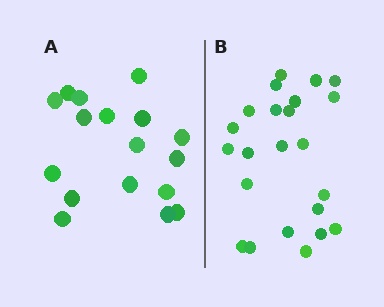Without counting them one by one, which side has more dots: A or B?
Region B (the right region) has more dots.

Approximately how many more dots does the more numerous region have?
Region B has about 6 more dots than region A.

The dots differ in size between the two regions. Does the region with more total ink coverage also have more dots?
No. Region A has more total ink coverage because its dots are larger, but region B actually contains more individual dots. Total area can be misleading — the number of items is what matters here.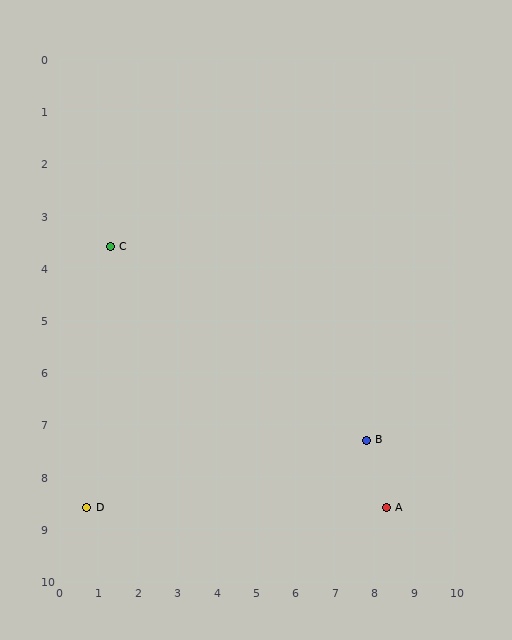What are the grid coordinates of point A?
Point A is at approximately (8.3, 8.6).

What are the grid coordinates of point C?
Point C is at approximately (1.3, 3.6).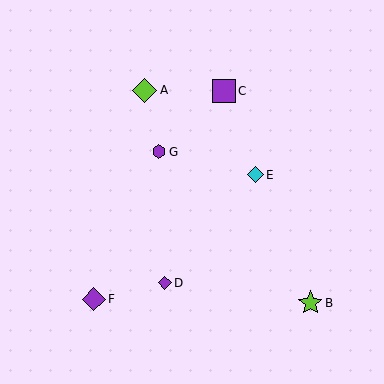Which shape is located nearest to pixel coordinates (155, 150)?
The purple hexagon (labeled G) at (159, 152) is nearest to that location.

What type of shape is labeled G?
Shape G is a purple hexagon.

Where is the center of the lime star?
The center of the lime star is at (310, 303).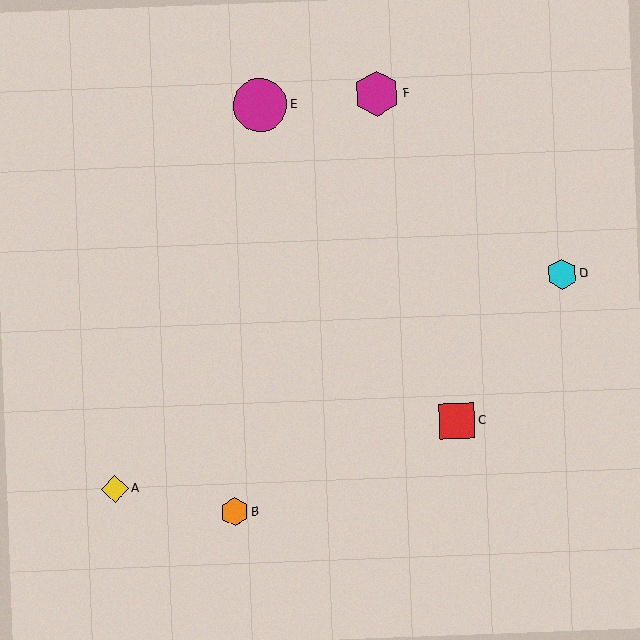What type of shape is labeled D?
Shape D is a cyan hexagon.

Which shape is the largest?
The magenta circle (labeled E) is the largest.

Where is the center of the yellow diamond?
The center of the yellow diamond is at (115, 489).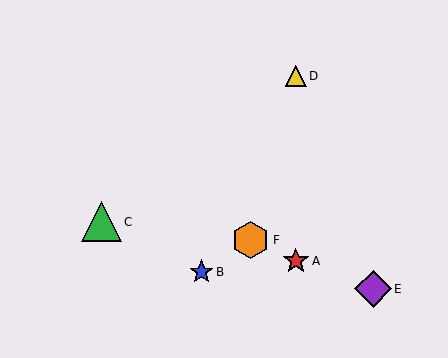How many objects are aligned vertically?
2 objects (A, D) are aligned vertically.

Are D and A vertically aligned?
Yes, both are at x≈296.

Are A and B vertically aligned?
No, A is at x≈296 and B is at x≈201.